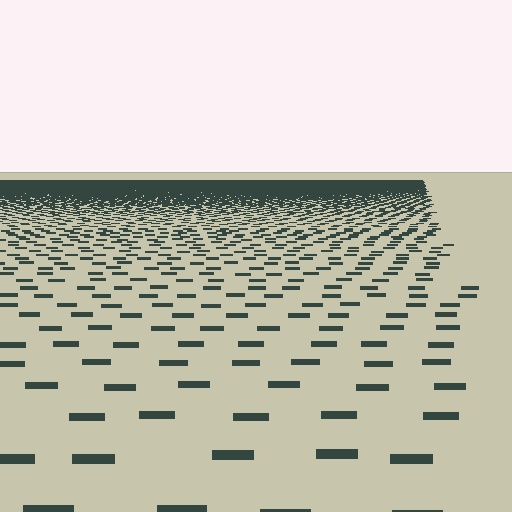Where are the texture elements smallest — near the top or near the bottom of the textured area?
Near the top.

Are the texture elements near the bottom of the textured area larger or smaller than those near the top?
Larger. Near the bottom, elements are closer to the viewer and appear at a bigger on-screen size.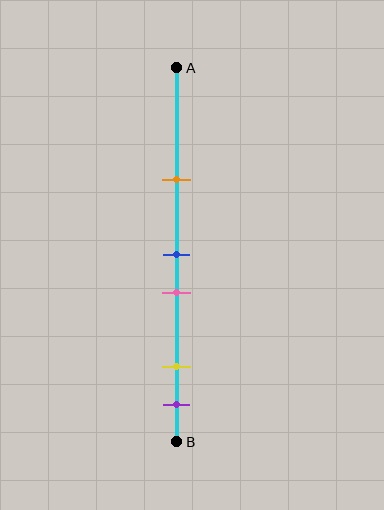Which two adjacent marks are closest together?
The blue and pink marks are the closest adjacent pair.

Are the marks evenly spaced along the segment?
No, the marks are not evenly spaced.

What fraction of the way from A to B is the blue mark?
The blue mark is approximately 50% (0.5) of the way from A to B.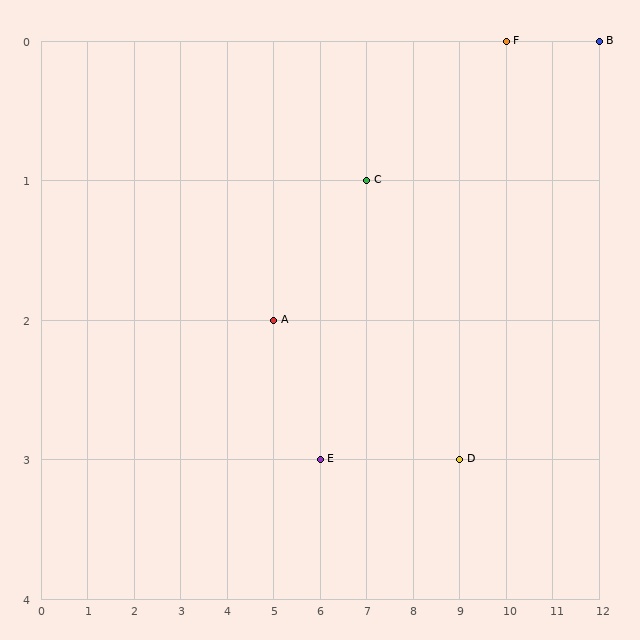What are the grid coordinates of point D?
Point D is at grid coordinates (9, 3).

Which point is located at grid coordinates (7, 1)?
Point C is at (7, 1).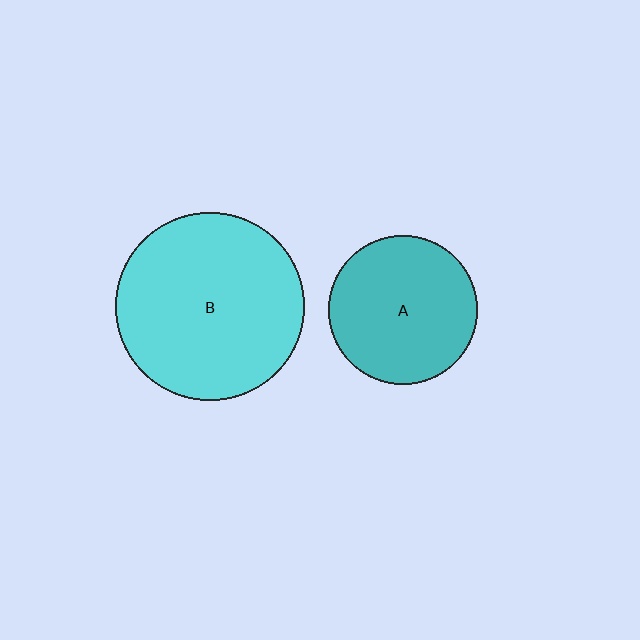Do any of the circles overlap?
No, none of the circles overlap.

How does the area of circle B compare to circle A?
Approximately 1.6 times.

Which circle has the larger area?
Circle B (cyan).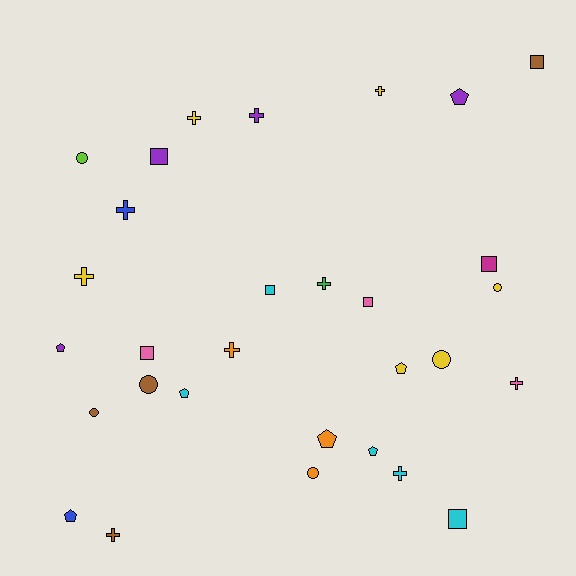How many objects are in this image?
There are 30 objects.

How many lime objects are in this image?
There is 1 lime object.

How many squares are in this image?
There are 7 squares.